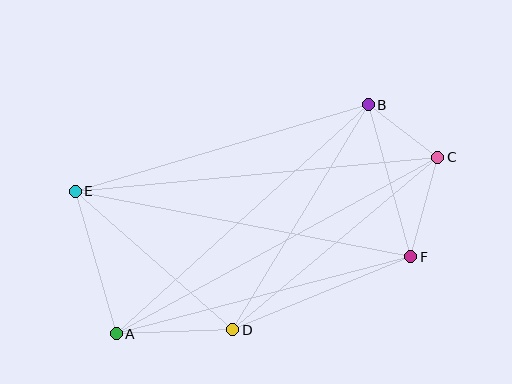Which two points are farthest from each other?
Points A and C are farthest from each other.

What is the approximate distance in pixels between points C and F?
The distance between C and F is approximately 103 pixels.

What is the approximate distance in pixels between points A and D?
The distance between A and D is approximately 116 pixels.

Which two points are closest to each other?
Points B and C are closest to each other.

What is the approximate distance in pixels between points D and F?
The distance between D and F is approximately 192 pixels.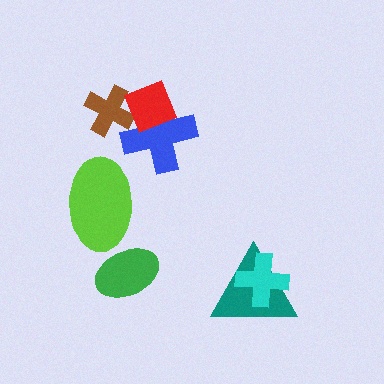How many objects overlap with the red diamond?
2 objects overlap with the red diamond.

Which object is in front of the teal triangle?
The cyan cross is in front of the teal triangle.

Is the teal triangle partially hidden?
Yes, it is partially covered by another shape.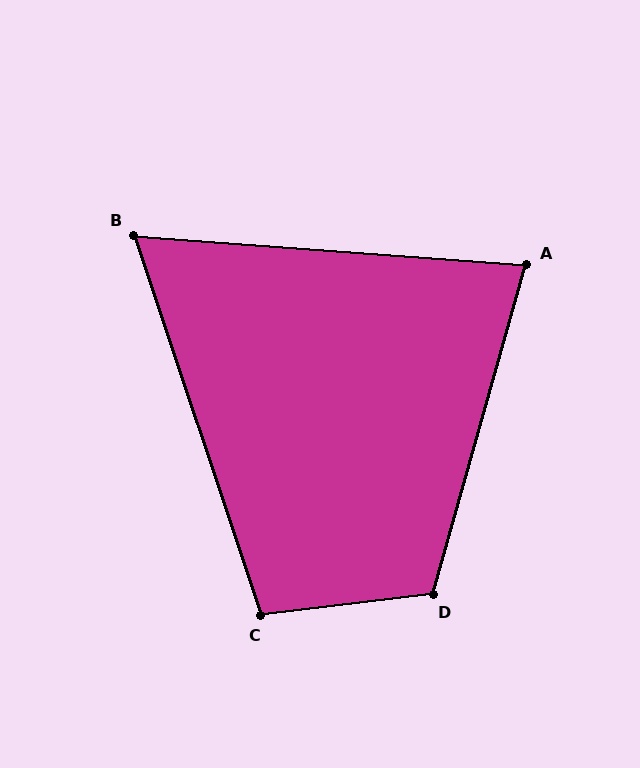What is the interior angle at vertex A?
Approximately 78 degrees (acute).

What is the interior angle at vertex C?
Approximately 102 degrees (obtuse).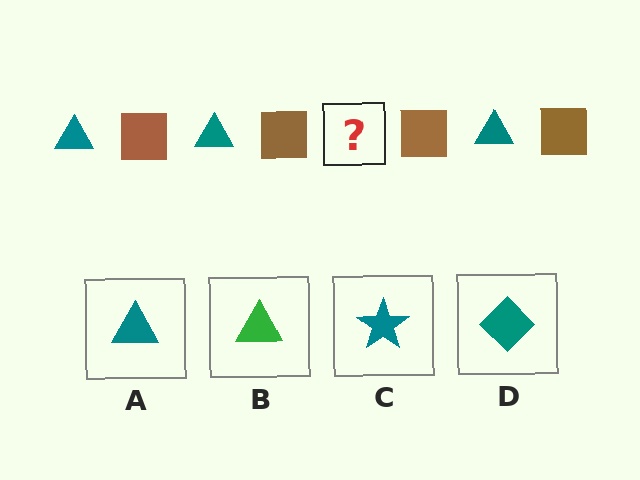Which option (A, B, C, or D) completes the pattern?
A.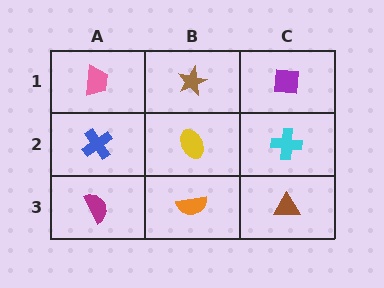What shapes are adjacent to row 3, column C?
A cyan cross (row 2, column C), an orange semicircle (row 3, column B).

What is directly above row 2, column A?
A pink trapezoid.